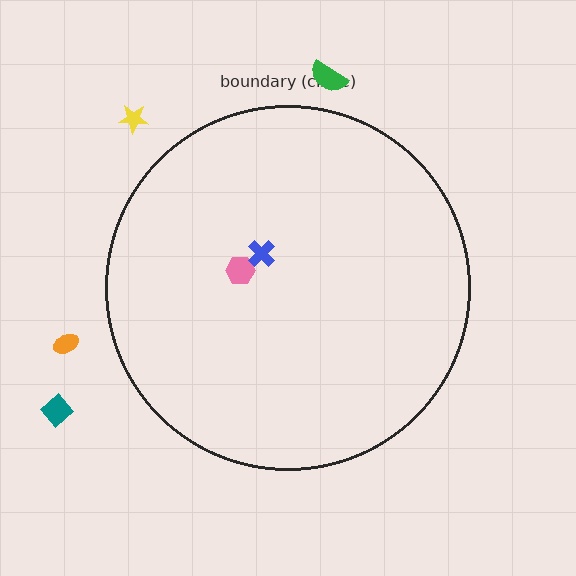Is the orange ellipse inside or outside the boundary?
Outside.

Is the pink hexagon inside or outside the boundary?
Inside.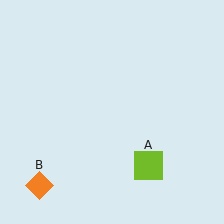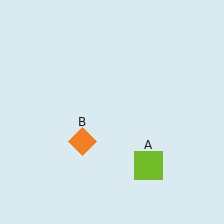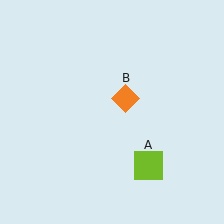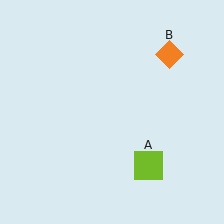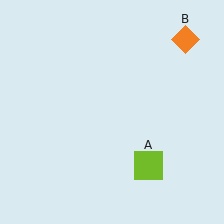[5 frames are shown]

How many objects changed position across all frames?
1 object changed position: orange diamond (object B).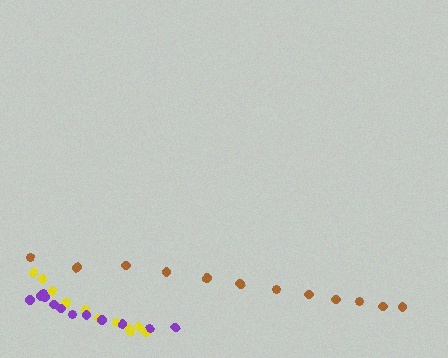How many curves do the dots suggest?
There are 3 distinct paths.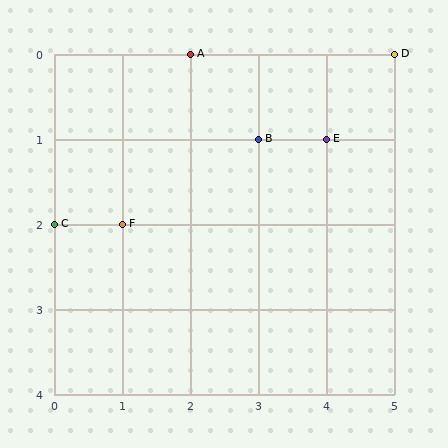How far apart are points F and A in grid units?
Points F and A are 1 column and 2 rows apart (about 2.2 grid units diagonally).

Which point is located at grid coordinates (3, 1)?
Point B is at (3, 1).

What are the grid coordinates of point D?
Point D is at grid coordinates (5, 0).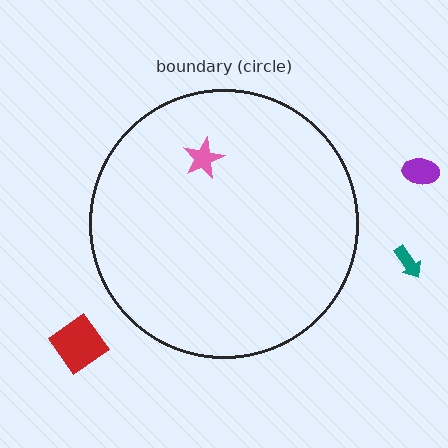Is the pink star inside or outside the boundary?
Inside.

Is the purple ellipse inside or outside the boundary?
Outside.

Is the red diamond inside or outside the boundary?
Outside.